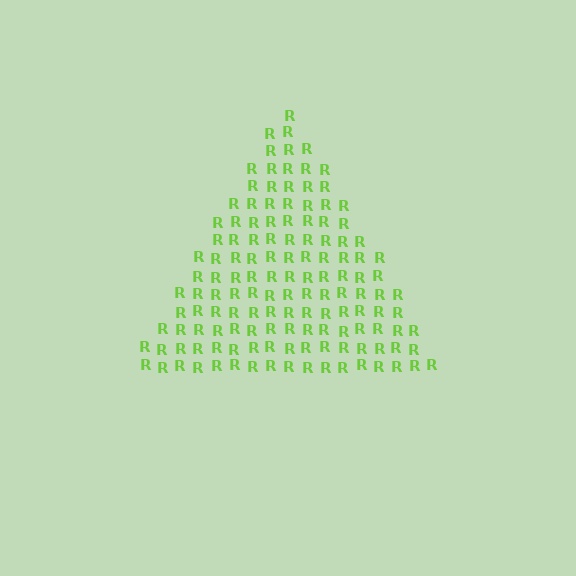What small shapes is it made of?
It is made of small letter R's.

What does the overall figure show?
The overall figure shows a triangle.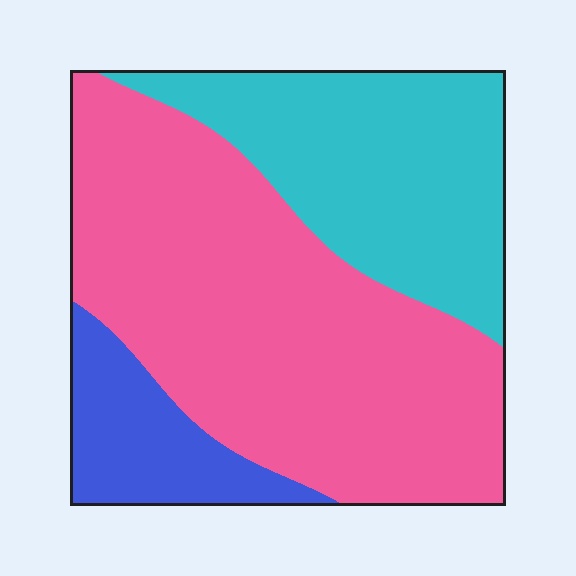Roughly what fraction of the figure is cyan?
Cyan covers 30% of the figure.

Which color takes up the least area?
Blue, at roughly 15%.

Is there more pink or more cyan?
Pink.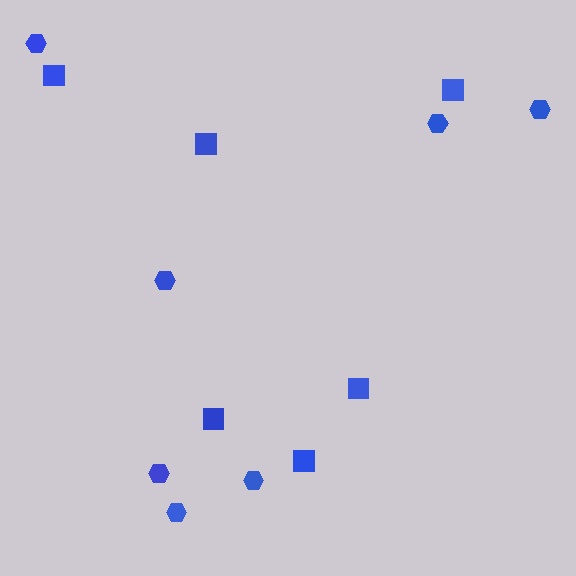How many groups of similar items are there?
There are 2 groups: one group of squares (6) and one group of hexagons (7).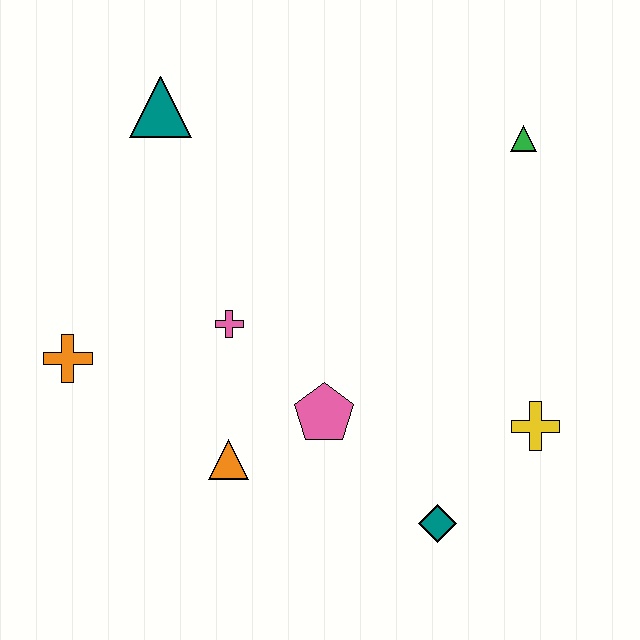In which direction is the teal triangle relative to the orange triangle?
The teal triangle is above the orange triangle.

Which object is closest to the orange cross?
The pink cross is closest to the orange cross.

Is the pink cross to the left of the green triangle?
Yes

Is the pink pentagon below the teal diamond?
No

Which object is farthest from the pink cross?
The green triangle is farthest from the pink cross.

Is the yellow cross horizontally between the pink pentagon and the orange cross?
No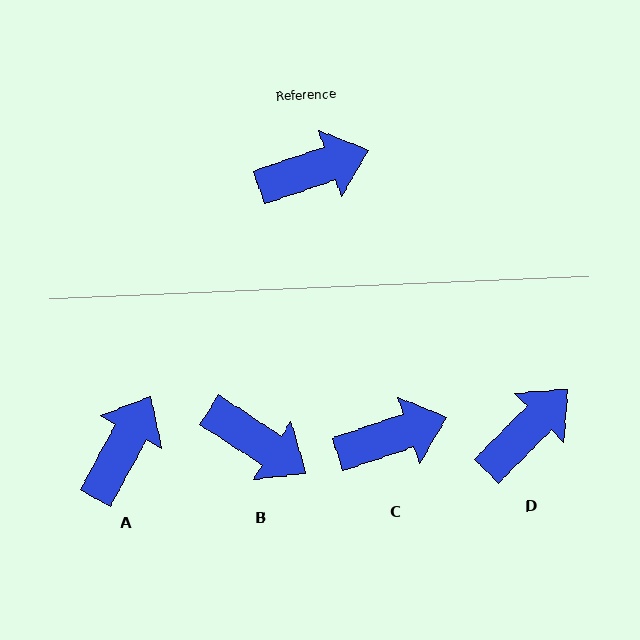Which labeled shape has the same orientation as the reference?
C.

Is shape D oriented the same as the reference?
No, it is off by about 27 degrees.